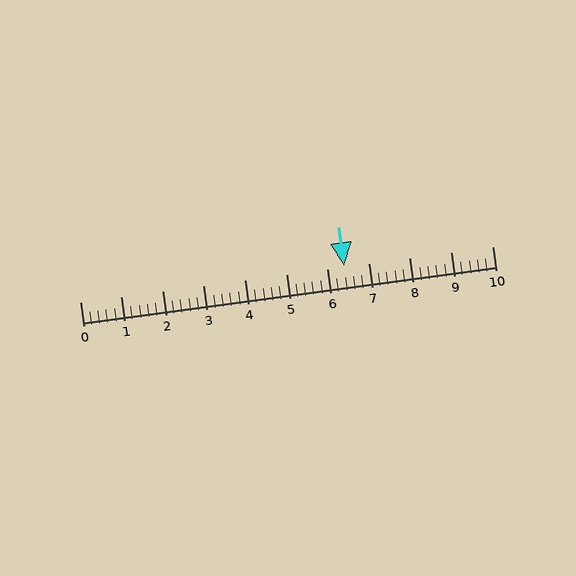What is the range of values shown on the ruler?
The ruler shows values from 0 to 10.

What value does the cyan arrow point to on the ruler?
The cyan arrow points to approximately 6.4.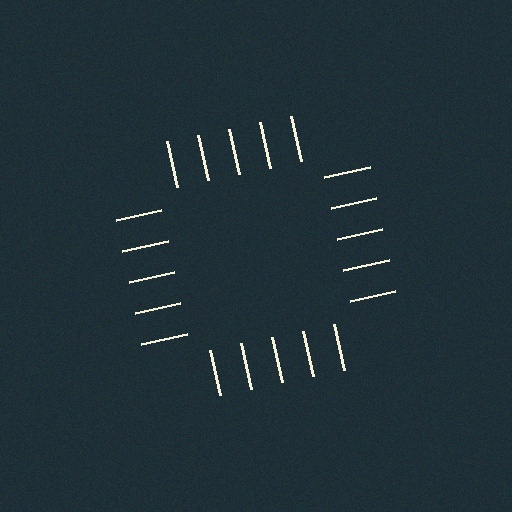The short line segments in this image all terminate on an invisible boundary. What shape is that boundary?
An illusory square — the line segments terminate on its edges but no continuous stroke is drawn.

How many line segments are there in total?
20 — 5 along each of the 4 edges.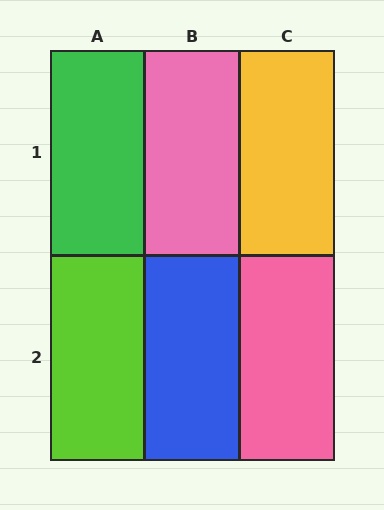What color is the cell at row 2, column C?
Pink.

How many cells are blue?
1 cell is blue.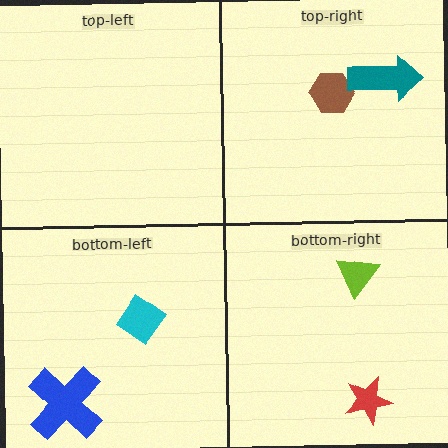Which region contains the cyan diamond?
The bottom-left region.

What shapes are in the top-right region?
The brown hexagon, the teal arrow.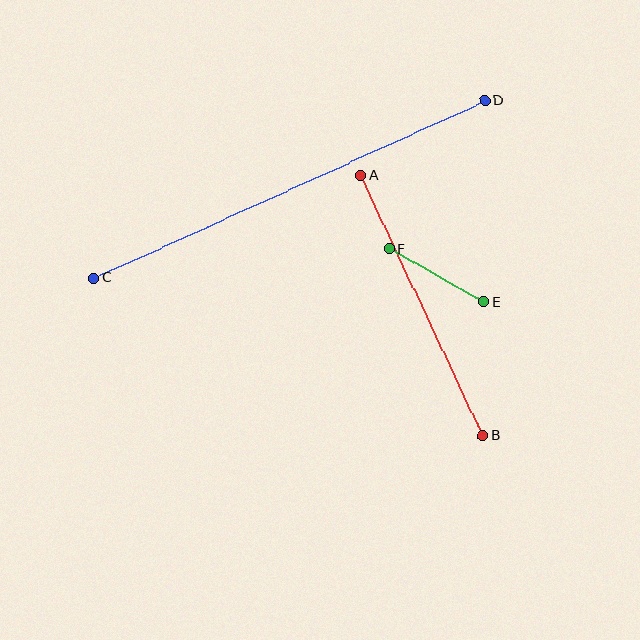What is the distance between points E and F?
The distance is approximately 108 pixels.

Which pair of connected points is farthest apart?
Points C and D are farthest apart.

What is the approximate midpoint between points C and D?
The midpoint is at approximately (289, 189) pixels.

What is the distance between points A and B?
The distance is approximately 287 pixels.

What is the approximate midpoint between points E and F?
The midpoint is at approximately (436, 275) pixels.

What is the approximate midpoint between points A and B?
The midpoint is at approximately (422, 306) pixels.